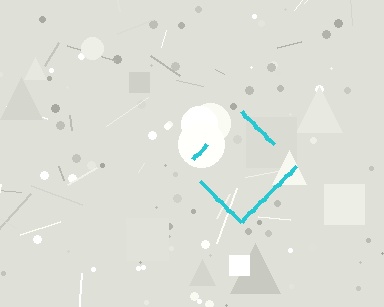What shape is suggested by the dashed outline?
The dashed outline suggests a diamond.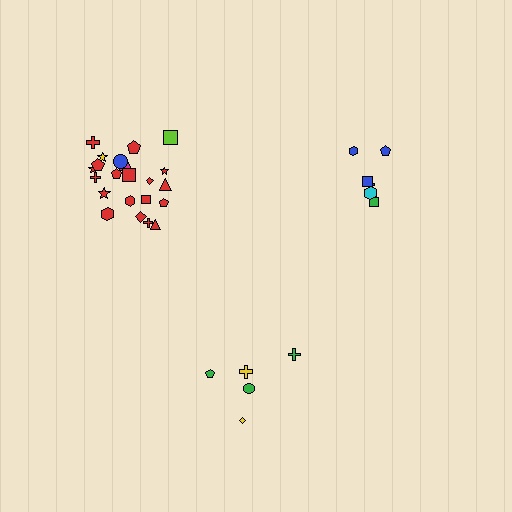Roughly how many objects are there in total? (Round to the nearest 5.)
Roughly 35 objects in total.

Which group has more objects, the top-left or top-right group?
The top-left group.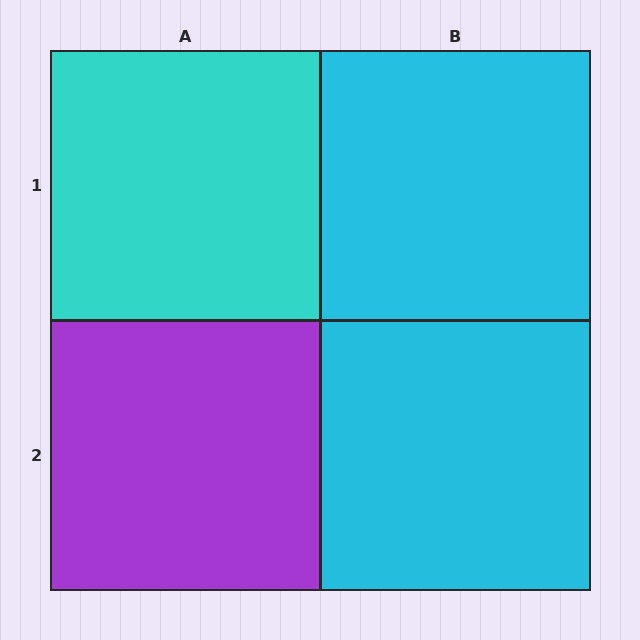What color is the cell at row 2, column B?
Cyan.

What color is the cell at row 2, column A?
Purple.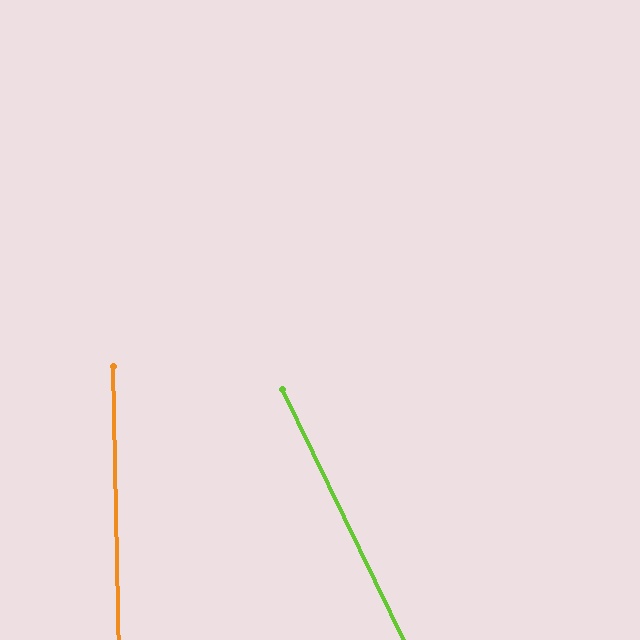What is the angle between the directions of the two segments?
Approximately 25 degrees.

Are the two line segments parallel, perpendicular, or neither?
Neither parallel nor perpendicular — they differ by about 25°.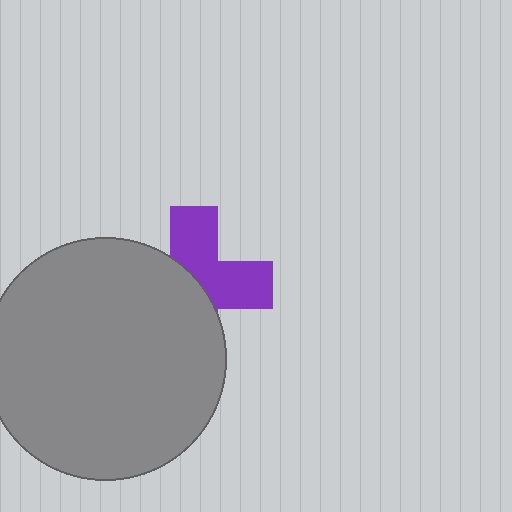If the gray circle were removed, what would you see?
You would see the complete purple cross.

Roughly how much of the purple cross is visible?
About half of it is visible (roughly 48%).